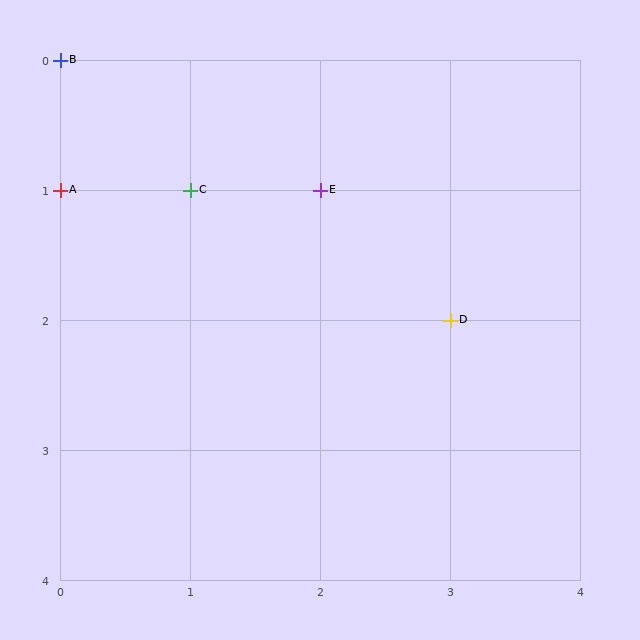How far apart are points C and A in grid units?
Points C and A are 1 column apart.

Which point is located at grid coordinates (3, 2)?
Point D is at (3, 2).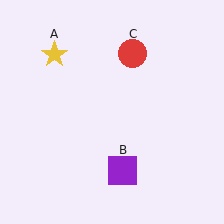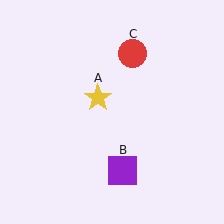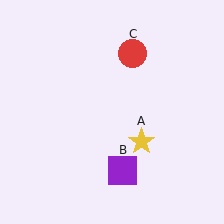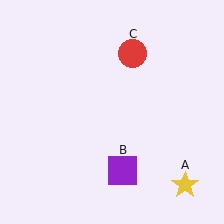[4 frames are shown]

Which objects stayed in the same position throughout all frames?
Purple square (object B) and red circle (object C) remained stationary.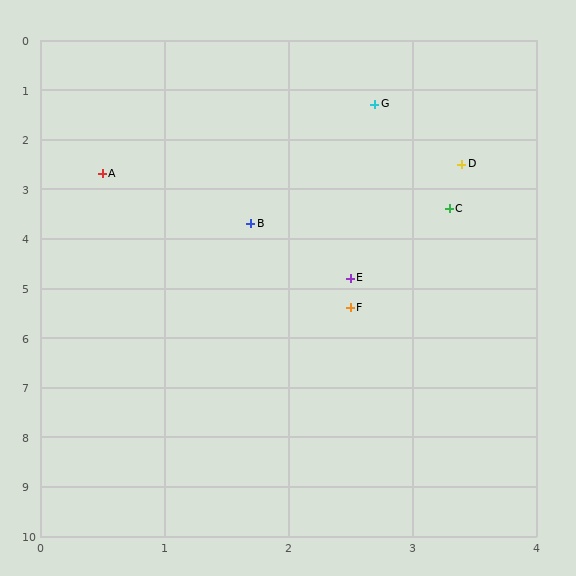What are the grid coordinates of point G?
Point G is at approximately (2.7, 1.3).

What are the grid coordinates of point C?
Point C is at approximately (3.3, 3.4).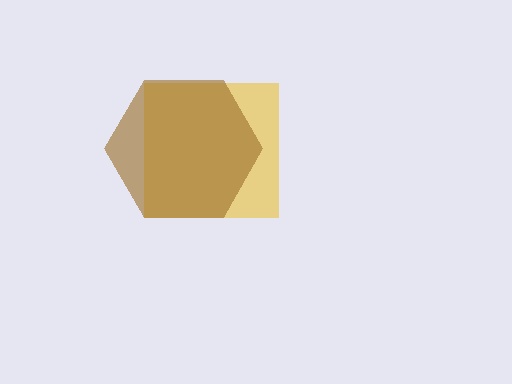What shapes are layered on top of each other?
The layered shapes are: a yellow square, a brown hexagon.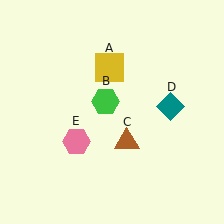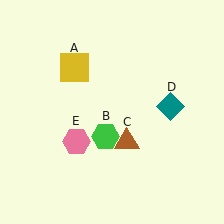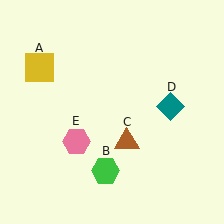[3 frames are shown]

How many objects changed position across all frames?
2 objects changed position: yellow square (object A), green hexagon (object B).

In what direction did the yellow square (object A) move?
The yellow square (object A) moved left.